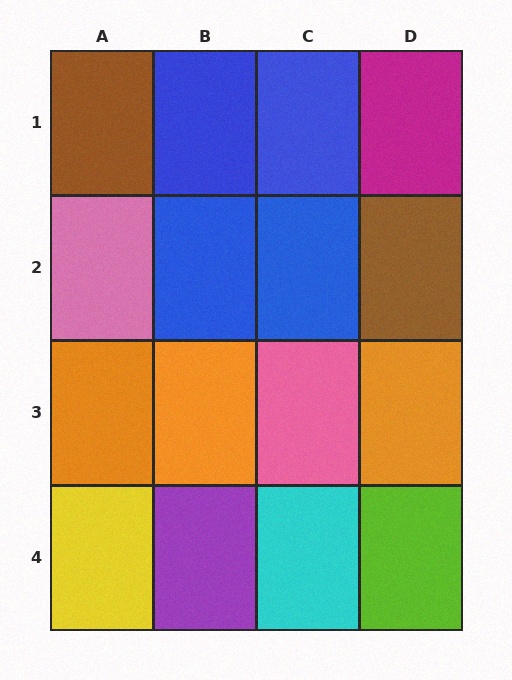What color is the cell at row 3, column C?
Pink.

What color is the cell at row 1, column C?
Blue.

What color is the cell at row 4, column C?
Cyan.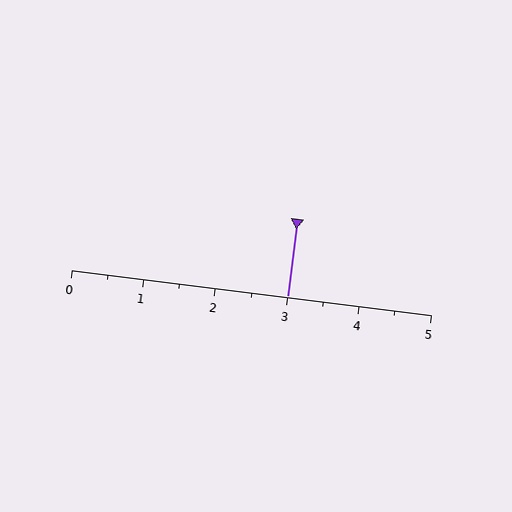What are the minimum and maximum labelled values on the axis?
The axis runs from 0 to 5.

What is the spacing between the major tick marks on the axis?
The major ticks are spaced 1 apart.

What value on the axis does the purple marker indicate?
The marker indicates approximately 3.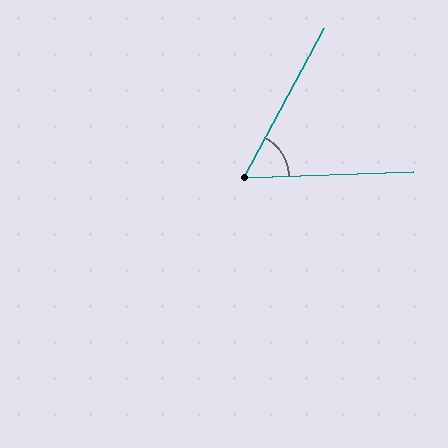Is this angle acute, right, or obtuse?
It is acute.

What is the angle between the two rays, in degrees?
Approximately 60 degrees.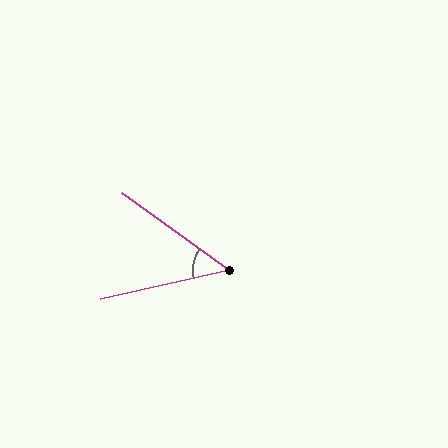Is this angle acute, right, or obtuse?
It is acute.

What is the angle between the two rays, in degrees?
Approximately 48 degrees.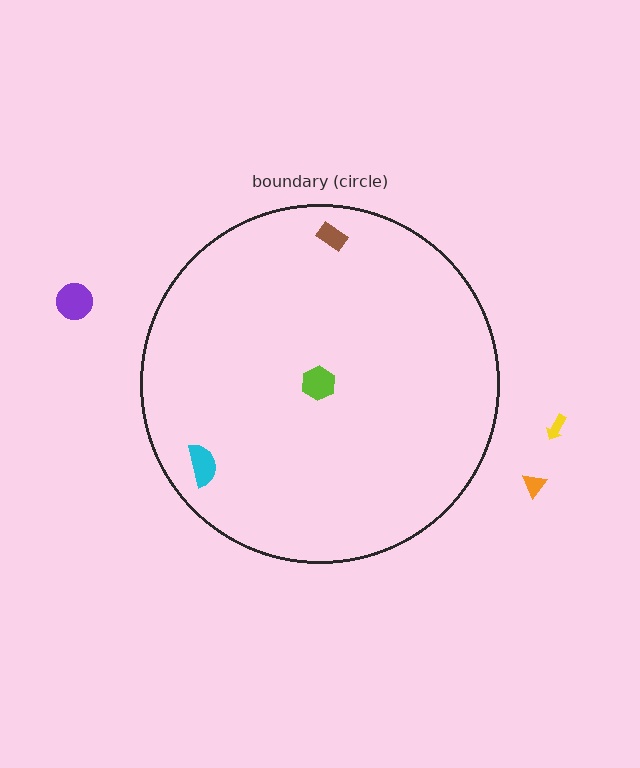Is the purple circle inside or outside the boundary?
Outside.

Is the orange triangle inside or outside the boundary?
Outside.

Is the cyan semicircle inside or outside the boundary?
Inside.